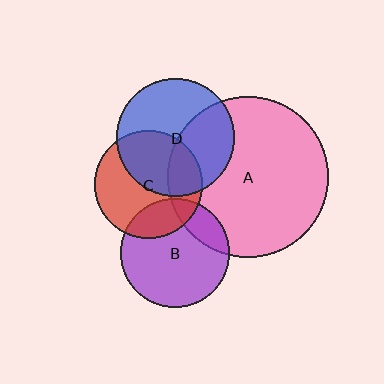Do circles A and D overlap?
Yes.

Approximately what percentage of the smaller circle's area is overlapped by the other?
Approximately 40%.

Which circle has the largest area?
Circle A (pink).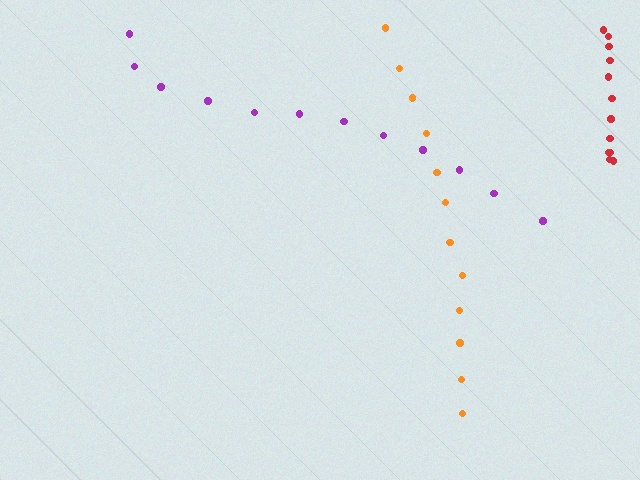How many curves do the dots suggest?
There are 3 distinct paths.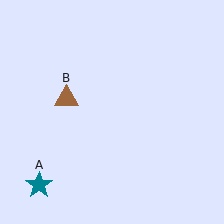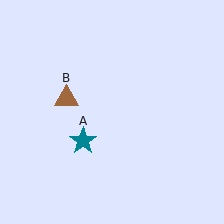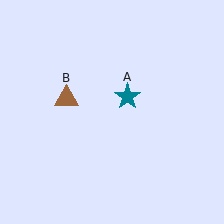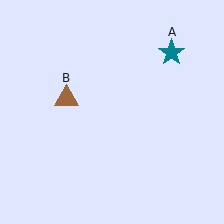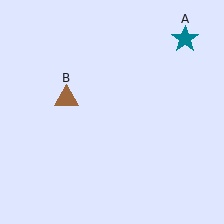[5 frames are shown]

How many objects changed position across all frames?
1 object changed position: teal star (object A).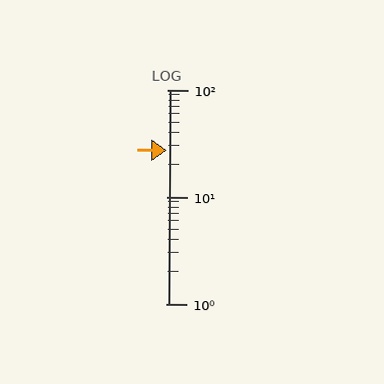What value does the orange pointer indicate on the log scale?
The pointer indicates approximately 27.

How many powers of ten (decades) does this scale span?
The scale spans 2 decades, from 1 to 100.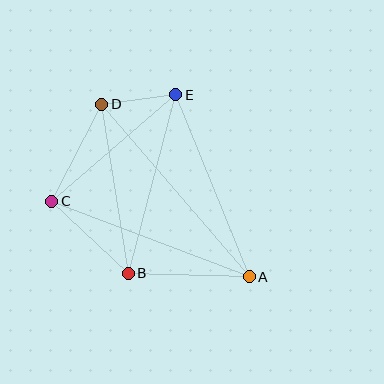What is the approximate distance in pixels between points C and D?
The distance between C and D is approximately 109 pixels.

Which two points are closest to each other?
Points D and E are closest to each other.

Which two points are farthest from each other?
Points A and D are farthest from each other.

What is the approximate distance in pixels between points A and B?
The distance between A and B is approximately 121 pixels.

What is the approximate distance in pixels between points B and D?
The distance between B and D is approximately 171 pixels.